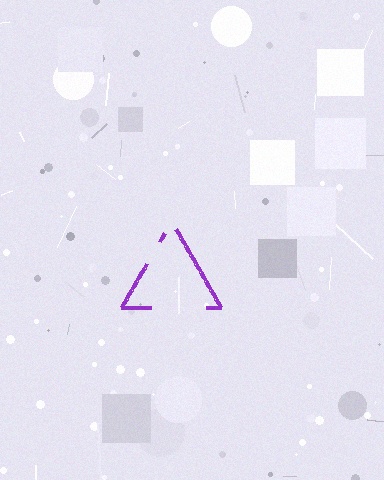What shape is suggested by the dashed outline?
The dashed outline suggests a triangle.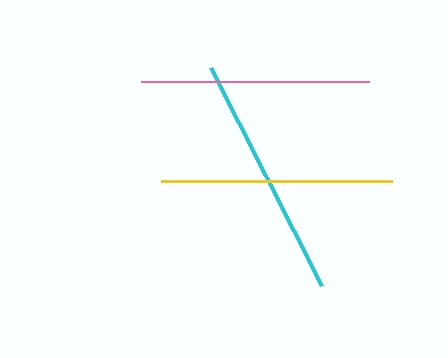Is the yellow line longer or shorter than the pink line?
The yellow line is longer than the pink line.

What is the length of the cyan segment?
The cyan segment is approximately 244 pixels long.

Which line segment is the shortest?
The pink line is the shortest at approximately 229 pixels.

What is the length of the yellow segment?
The yellow segment is approximately 231 pixels long.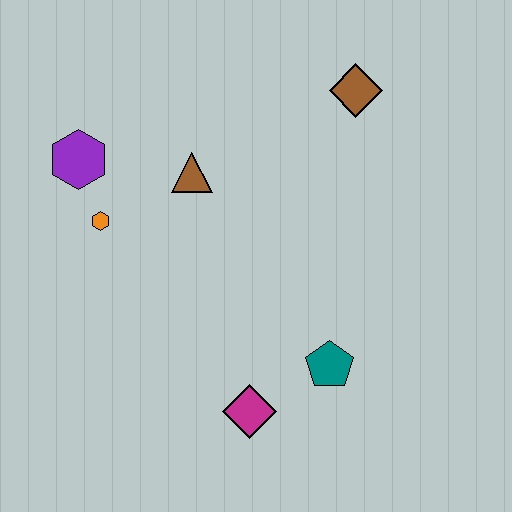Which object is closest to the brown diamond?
The brown triangle is closest to the brown diamond.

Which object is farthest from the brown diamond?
The magenta diamond is farthest from the brown diamond.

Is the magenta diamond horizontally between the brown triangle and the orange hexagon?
No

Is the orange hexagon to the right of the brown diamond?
No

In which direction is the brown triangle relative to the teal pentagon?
The brown triangle is above the teal pentagon.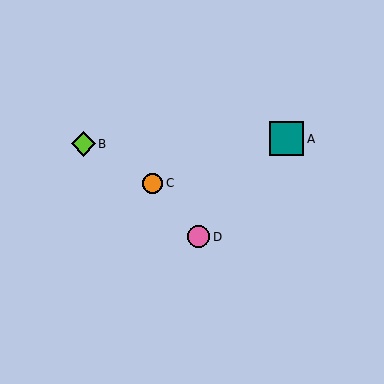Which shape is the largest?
The teal square (labeled A) is the largest.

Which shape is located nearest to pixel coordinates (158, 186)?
The orange circle (labeled C) at (153, 184) is nearest to that location.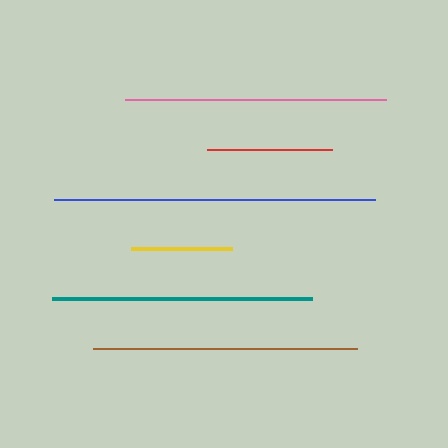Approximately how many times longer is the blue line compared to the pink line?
The blue line is approximately 1.2 times the length of the pink line.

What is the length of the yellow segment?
The yellow segment is approximately 101 pixels long.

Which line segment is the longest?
The blue line is the longest at approximately 321 pixels.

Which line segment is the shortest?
The yellow line is the shortest at approximately 101 pixels.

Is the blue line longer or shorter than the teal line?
The blue line is longer than the teal line.